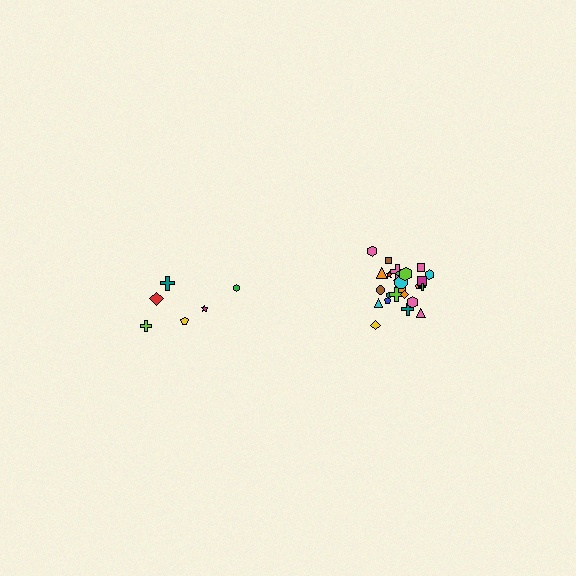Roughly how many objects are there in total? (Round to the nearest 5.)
Roughly 30 objects in total.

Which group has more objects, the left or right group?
The right group.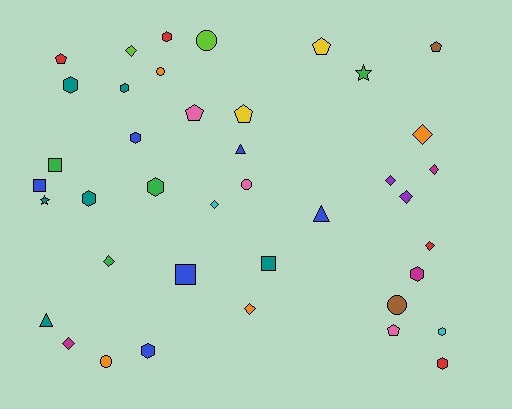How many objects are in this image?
There are 40 objects.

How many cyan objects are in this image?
There are 2 cyan objects.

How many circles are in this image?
There are 5 circles.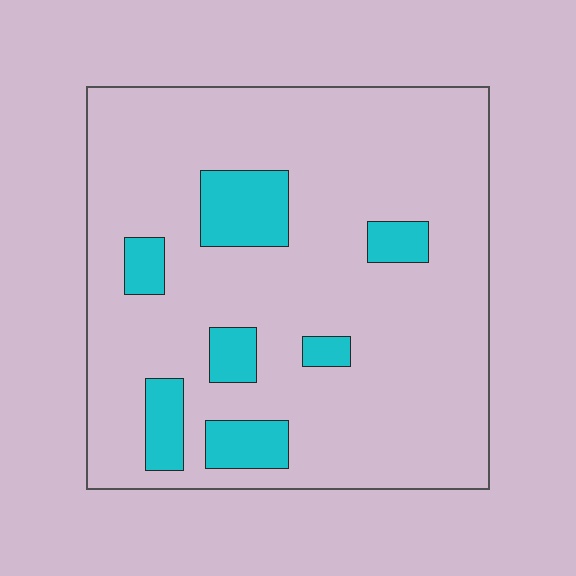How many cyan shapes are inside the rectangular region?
7.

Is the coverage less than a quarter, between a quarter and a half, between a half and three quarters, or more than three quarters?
Less than a quarter.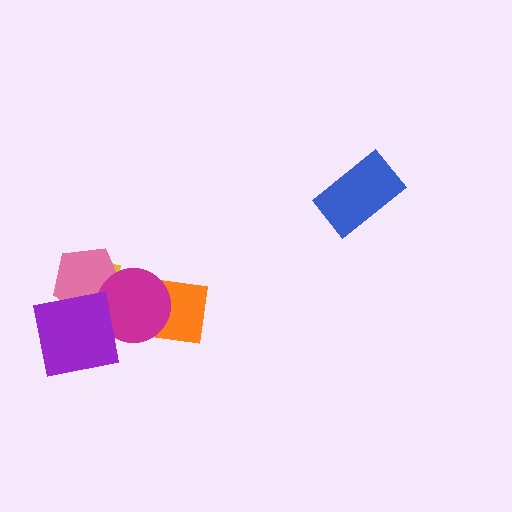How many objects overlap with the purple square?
3 objects overlap with the purple square.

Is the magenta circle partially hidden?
Yes, it is partially covered by another shape.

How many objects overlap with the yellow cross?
4 objects overlap with the yellow cross.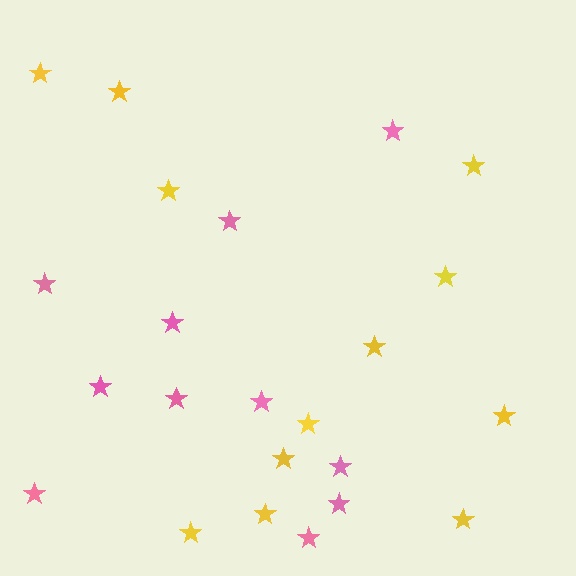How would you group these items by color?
There are 2 groups: one group of pink stars (11) and one group of yellow stars (12).